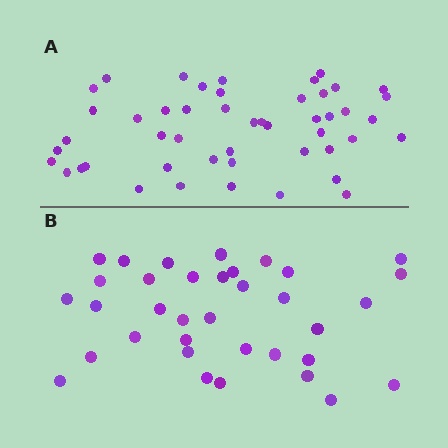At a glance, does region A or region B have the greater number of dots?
Region A (the top region) has more dots.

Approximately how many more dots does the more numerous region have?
Region A has approximately 15 more dots than region B.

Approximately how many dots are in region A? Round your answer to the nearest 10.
About 50 dots. (The exact count is 48, which rounds to 50.)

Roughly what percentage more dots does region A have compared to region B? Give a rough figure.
About 35% more.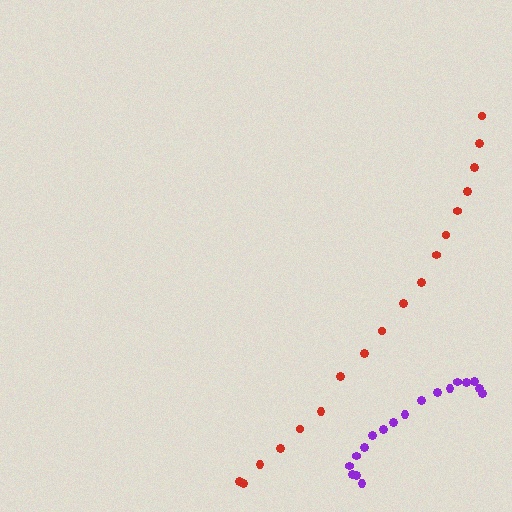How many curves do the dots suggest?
There are 2 distinct paths.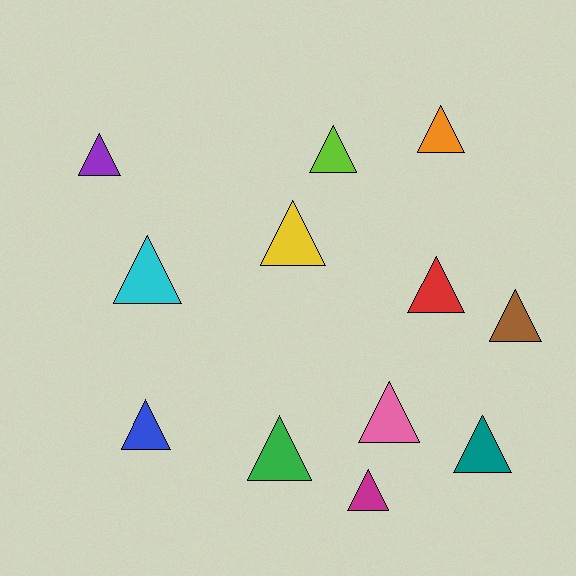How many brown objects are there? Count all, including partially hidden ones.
There is 1 brown object.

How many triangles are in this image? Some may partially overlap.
There are 12 triangles.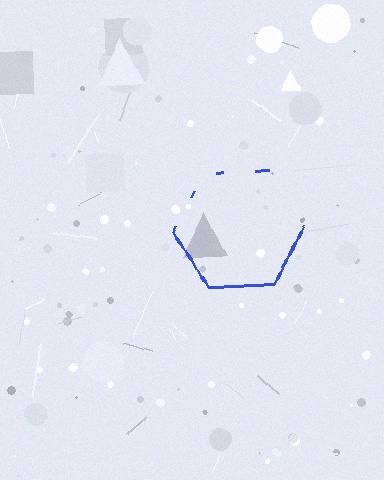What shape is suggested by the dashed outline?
The dashed outline suggests a hexagon.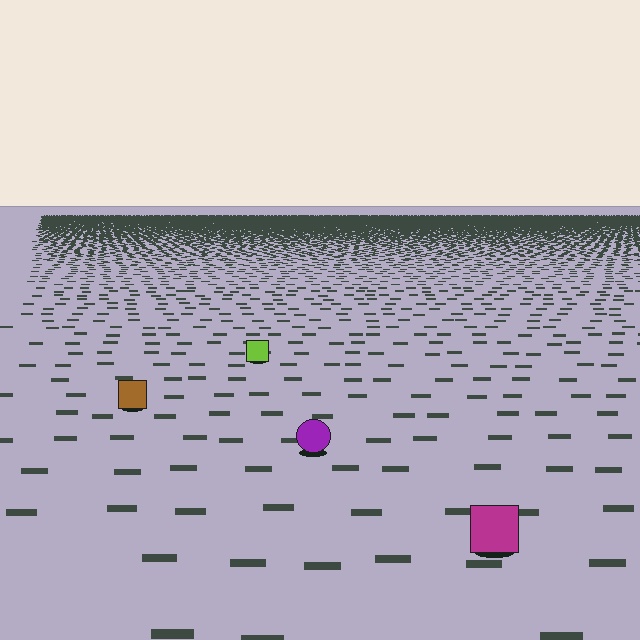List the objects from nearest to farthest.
From nearest to farthest: the magenta square, the purple circle, the brown square, the lime square.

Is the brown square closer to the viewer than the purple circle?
No. The purple circle is closer — you can tell from the texture gradient: the ground texture is coarser near it.